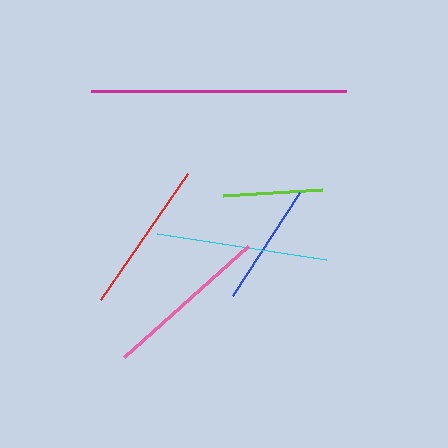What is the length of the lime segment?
The lime segment is approximately 99 pixels long.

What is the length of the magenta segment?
The magenta segment is approximately 255 pixels long.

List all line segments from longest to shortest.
From longest to shortest: magenta, cyan, pink, red, blue, lime.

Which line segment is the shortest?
The lime line is the shortest at approximately 99 pixels.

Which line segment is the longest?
The magenta line is the longest at approximately 255 pixels.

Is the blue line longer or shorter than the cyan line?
The cyan line is longer than the blue line.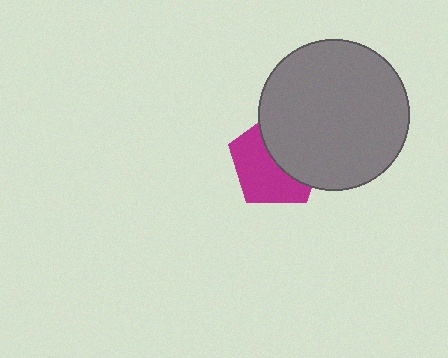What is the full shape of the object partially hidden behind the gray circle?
The partially hidden object is a magenta pentagon.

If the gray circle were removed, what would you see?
You would see the complete magenta pentagon.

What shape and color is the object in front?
The object in front is a gray circle.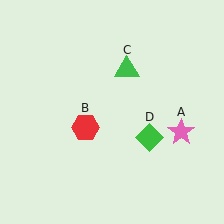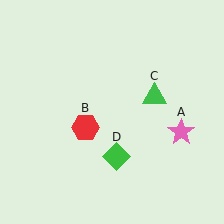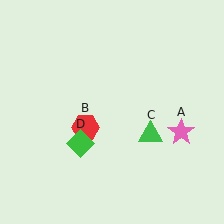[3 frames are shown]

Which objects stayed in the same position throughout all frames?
Pink star (object A) and red hexagon (object B) remained stationary.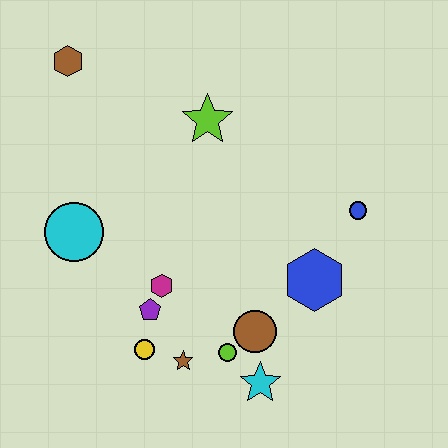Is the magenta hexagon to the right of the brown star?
No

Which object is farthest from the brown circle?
The brown hexagon is farthest from the brown circle.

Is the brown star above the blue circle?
No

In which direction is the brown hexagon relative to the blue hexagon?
The brown hexagon is to the left of the blue hexagon.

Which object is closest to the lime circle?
The brown circle is closest to the lime circle.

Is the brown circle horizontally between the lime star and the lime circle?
No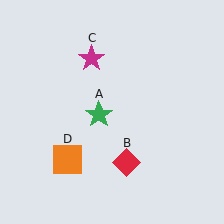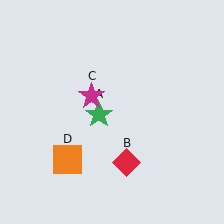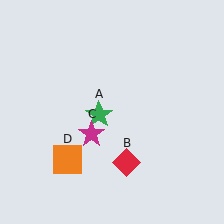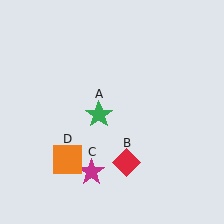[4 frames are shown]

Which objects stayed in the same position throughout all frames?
Green star (object A) and red diamond (object B) and orange square (object D) remained stationary.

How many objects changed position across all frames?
1 object changed position: magenta star (object C).